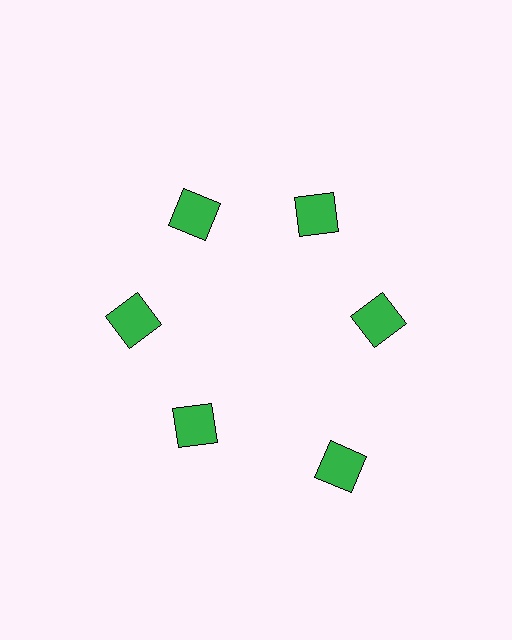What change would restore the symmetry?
The symmetry would be restored by moving it inward, back onto the ring so that all 6 squares sit at equal angles and equal distance from the center.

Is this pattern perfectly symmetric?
No. The 6 green squares are arranged in a ring, but one element near the 5 o'clock position is pushed outward from the center, breaking the 6-fold rotational symmetry.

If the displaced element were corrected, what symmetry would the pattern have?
It would have 6-fold rotational symmetry — the pattern would map onto itself every 60 degrees.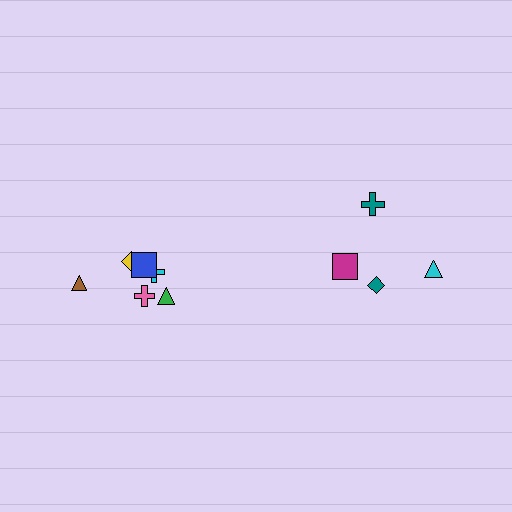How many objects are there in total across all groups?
There are 10 objects.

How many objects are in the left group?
There are 6 objects.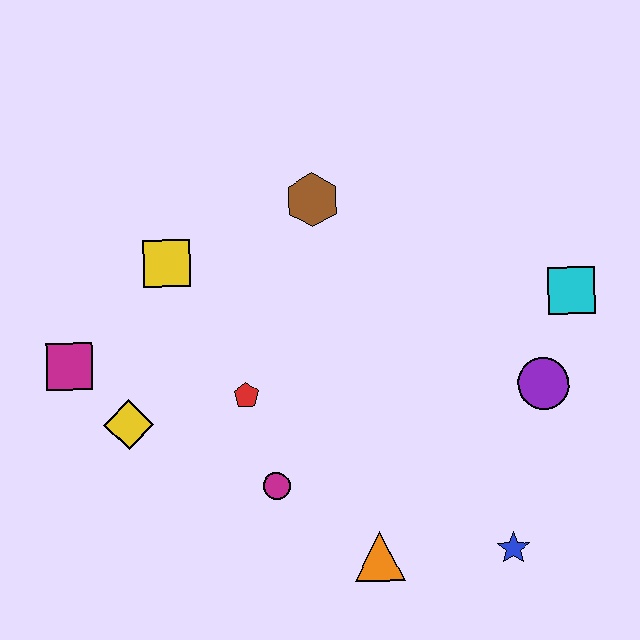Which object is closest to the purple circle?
The cyan square is closest to the purple circle.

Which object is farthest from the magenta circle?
The cyan square is farthest from the magenta circle.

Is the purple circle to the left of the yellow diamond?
No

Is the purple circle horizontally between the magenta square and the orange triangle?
No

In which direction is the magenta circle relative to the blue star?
The magenta circle is to the left of the blue star.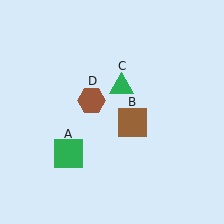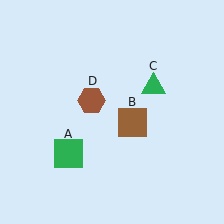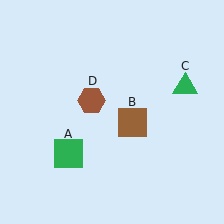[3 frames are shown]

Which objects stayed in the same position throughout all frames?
Green square (object A) and brown square (object B) and brown hexagon (object D) remained stationary.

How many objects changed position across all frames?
1 object changed position: green triangle (object C).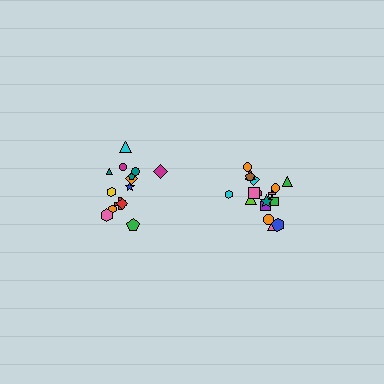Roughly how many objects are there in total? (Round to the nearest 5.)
Roughly 35 objects in total.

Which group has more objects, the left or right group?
The right group.